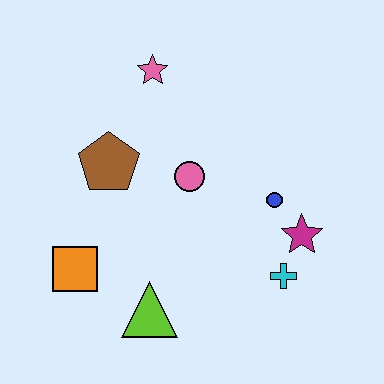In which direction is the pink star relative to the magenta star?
The pink star is above the magenta star.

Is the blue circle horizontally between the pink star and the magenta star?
Yes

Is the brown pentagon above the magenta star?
Yes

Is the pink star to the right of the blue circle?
No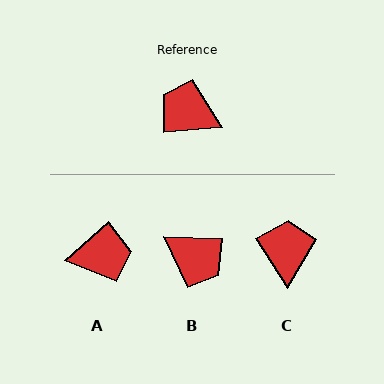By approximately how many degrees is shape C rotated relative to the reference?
Approximately 62 degrees clockwise.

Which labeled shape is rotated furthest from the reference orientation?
B, about 173 degrees away.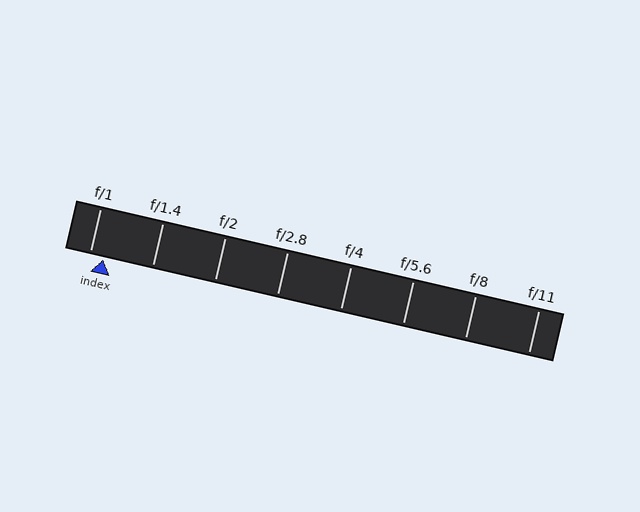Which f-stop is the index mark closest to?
The index mark is closest to f/1.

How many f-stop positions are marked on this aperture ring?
There are 8 f-stop positions marked.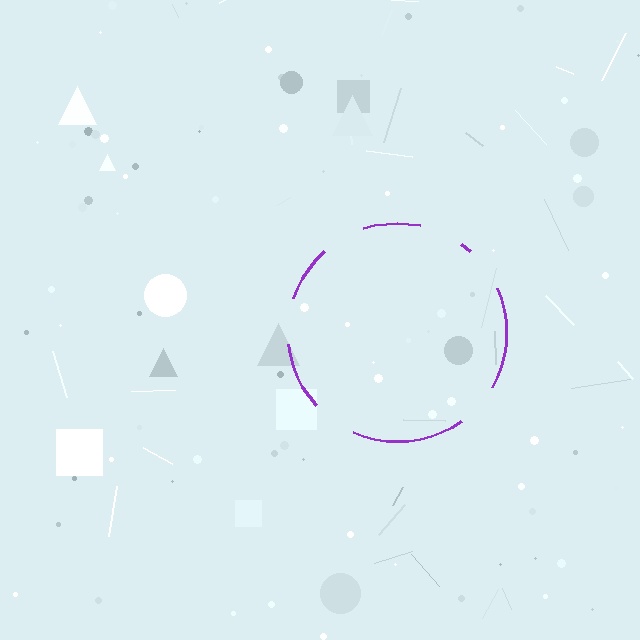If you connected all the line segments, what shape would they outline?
They would outline a circle.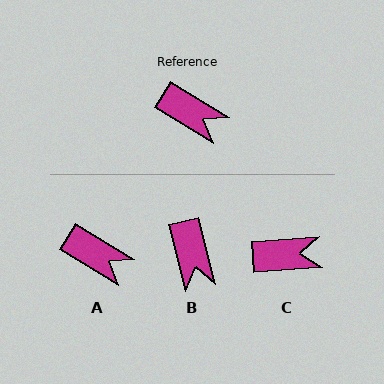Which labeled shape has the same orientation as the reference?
A.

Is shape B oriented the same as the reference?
No, it is off by about 45 degrees.